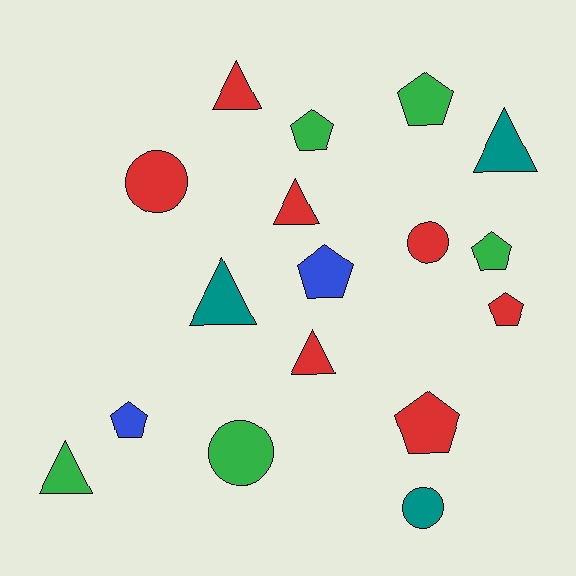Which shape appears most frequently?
Pentagon, with 7 objects.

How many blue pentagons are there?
There are 2 blue pentagons.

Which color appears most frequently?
Red, with 7 objects.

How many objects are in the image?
There are 17 objects.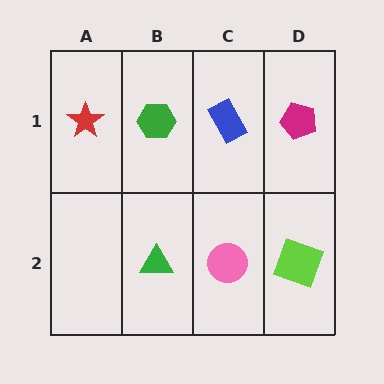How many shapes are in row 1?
4 shapes.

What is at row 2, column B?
A green triangle.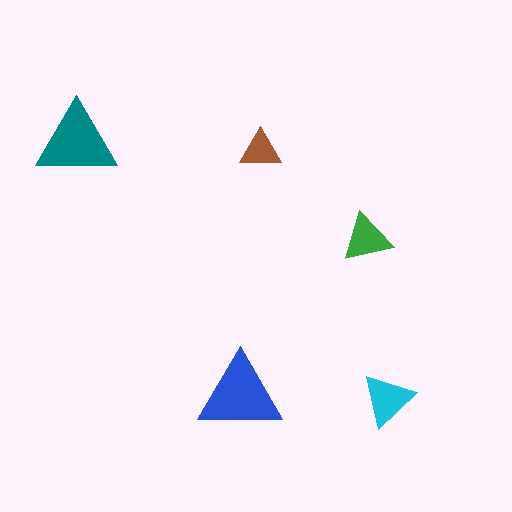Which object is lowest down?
The cyan triangle is bottommost.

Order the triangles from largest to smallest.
the blue one, the teal one, the cyan one, the green one, the brown one.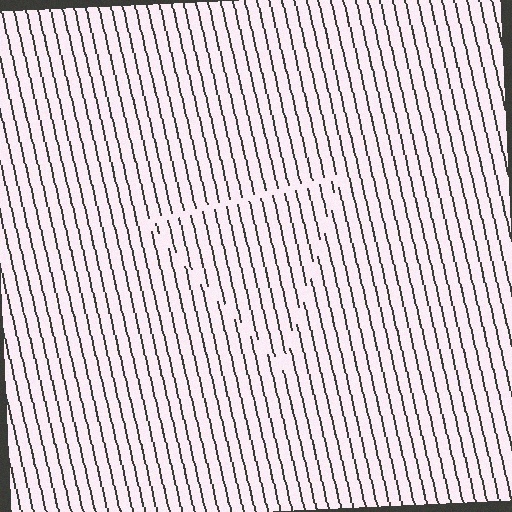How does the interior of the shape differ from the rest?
The interior of the shape contains the same grating, shifted by half a period — the contour is defined by the phase discontinuity where line-ends from the inner and outer gratings abut.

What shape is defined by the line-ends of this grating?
An illusory triangle. The interior of the shape contains the same grating, shifted by half a period — the contour is defined by the phase discontinuity where line-ends from the inner and outer gratings abut.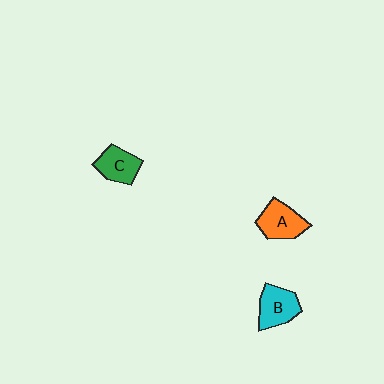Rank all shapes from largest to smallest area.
From largest to smallest: A (orange), B (cyan), C (green).